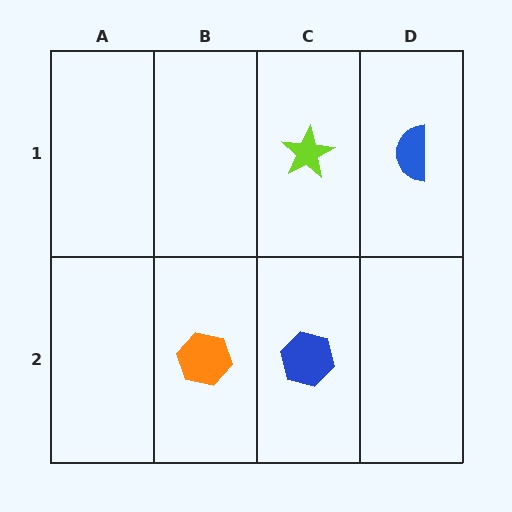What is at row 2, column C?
A blue hexagon.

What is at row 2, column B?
An orange hexagon.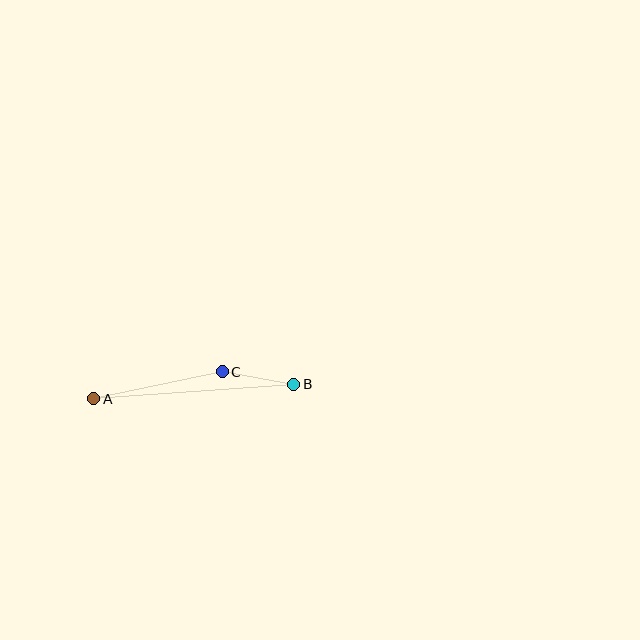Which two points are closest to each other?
Points B and C are closest to each other.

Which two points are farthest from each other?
Points A and B are farthest from each other.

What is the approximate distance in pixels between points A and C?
The distance between A and C is approximately 132 pixels.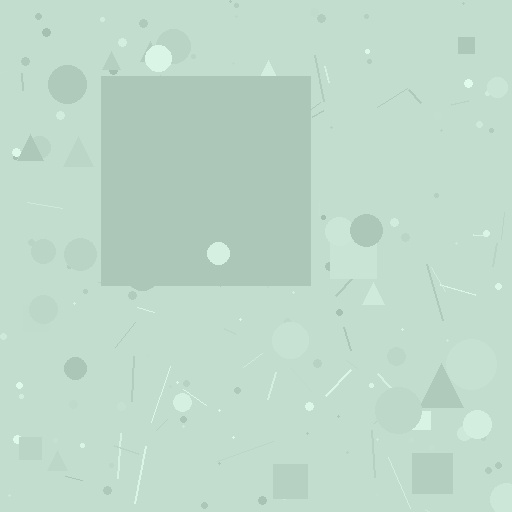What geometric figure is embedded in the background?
A square is embedded in the background.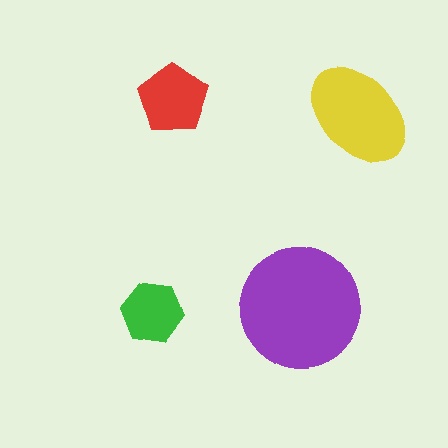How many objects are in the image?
There are 4 objects in the image.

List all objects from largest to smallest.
The purple circle, the yellow ellipse, the red pentagon, the green hexagon.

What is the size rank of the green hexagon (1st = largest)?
4th.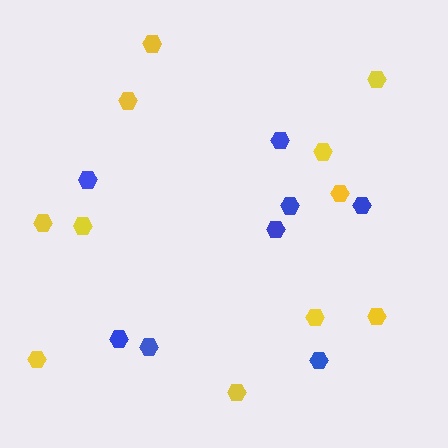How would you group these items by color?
There are 2 groups: one group of yellow hexagons (11) and one group of blue hexagons (8).